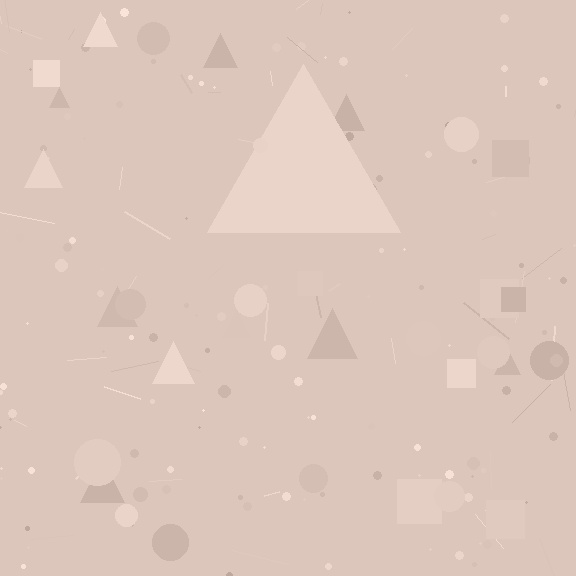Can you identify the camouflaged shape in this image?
The camouflaged shape is a triangle.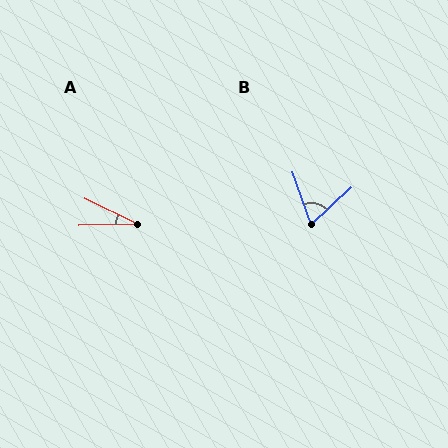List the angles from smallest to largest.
A (27°), B (67°).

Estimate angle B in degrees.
Approximately 67 degrees.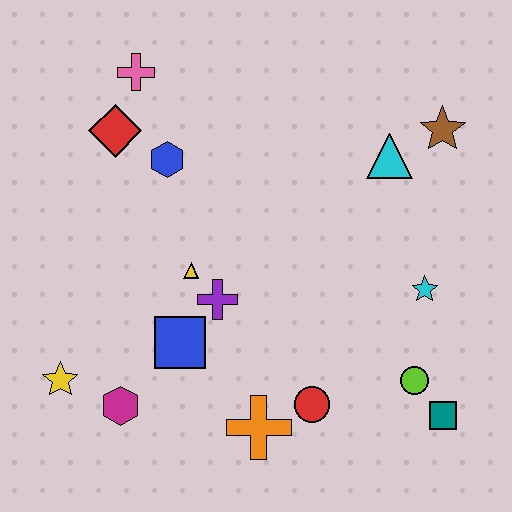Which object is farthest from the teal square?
The pink cross is farthest from the teal square.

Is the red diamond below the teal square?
No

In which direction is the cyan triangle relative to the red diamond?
The cyan triangle is to the right of the red diamond.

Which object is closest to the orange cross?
The red circle is closest to the orange cross.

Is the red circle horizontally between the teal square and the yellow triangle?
Yes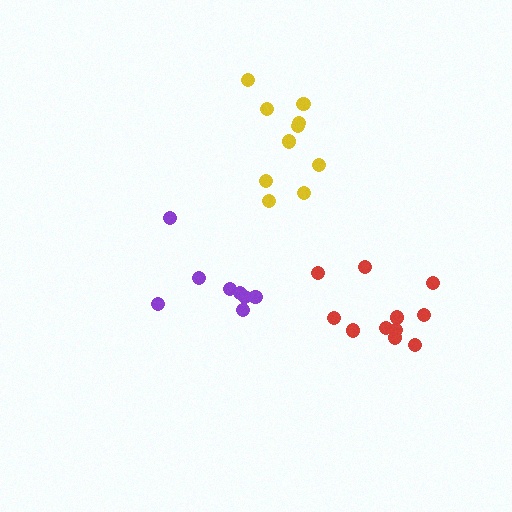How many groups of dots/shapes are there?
There are 3 groups.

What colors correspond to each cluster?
The clusters are colored: yellow, red, purple.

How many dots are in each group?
Group 1: 10 dots, Group 2: 11 dots, Group 3: 8 dots (29 total).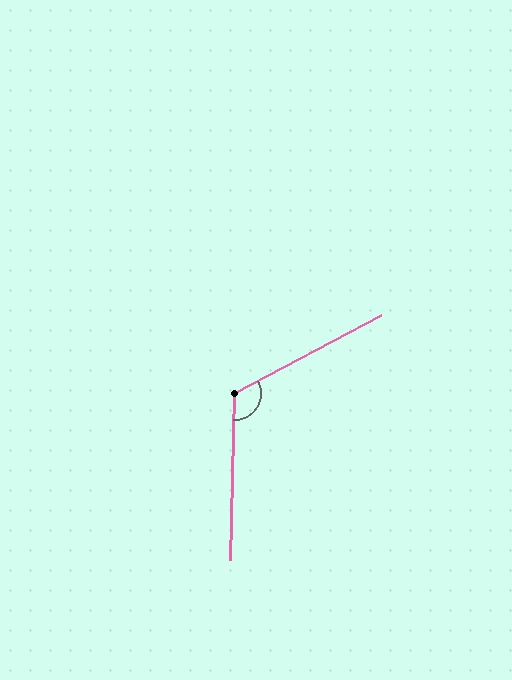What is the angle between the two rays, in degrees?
Approximately 119 degrees.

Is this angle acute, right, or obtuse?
It is obtuse.